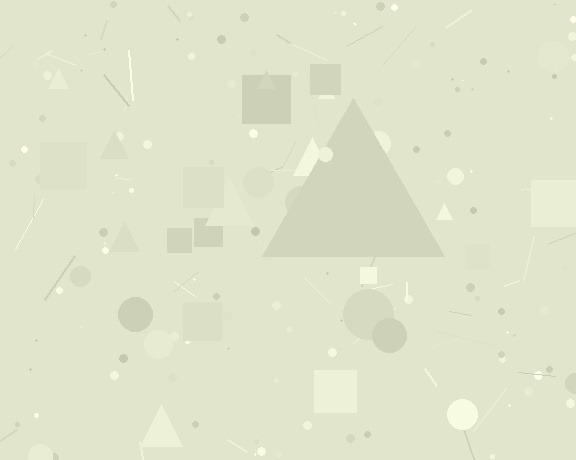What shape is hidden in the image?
A triangle is hidden in the image.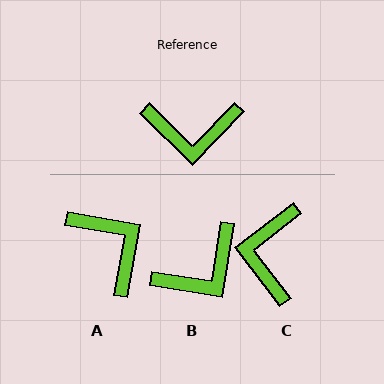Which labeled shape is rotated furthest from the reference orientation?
A, about 124 degrees away.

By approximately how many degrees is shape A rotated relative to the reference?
Approximately 124 degrees counter-clockwise.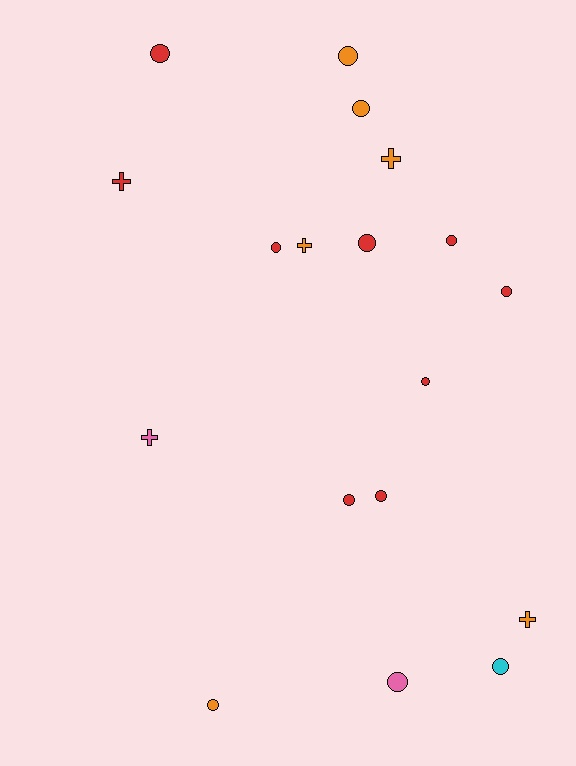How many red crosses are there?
There is 1 red cross.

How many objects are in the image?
There are 18 objects.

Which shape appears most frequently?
Circle, with 13 objects.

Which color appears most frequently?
Red, with 9 objects.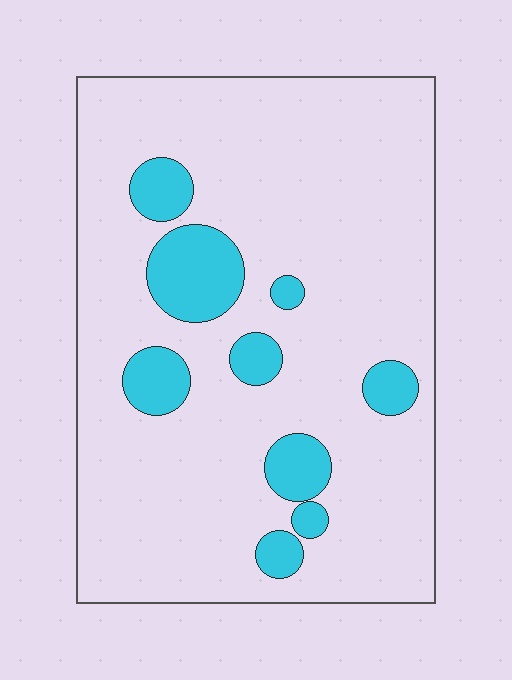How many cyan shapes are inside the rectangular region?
9.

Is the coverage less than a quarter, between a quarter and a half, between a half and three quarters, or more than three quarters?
Less than a quarter.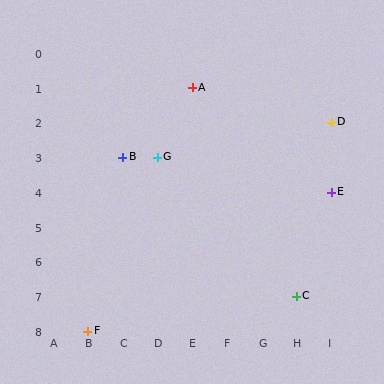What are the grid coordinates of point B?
Point B is at grid coordinates (C, 3).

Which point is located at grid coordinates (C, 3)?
Point B is at (C, 3).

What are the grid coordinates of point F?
Point F is at grid coordinates (B, 8).